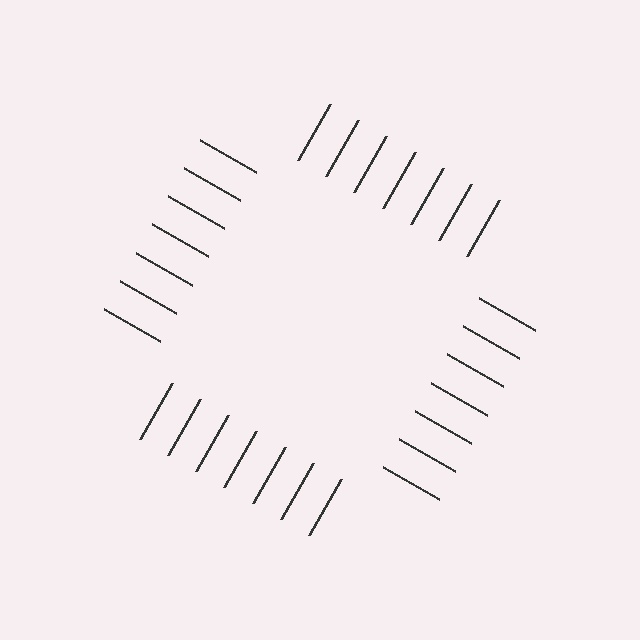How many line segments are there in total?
28 — 7 along each of the 4 edges.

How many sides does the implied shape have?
4 sides — the line-ends trace a square.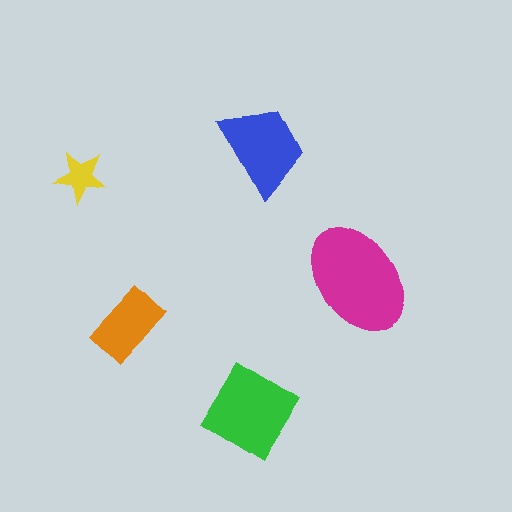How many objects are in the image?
There are 5 objects in the image.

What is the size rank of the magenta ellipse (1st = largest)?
1st.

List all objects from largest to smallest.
The magenta ellipse, the green diamond, the blue trapezoid, the orange rectangle, the yellow star.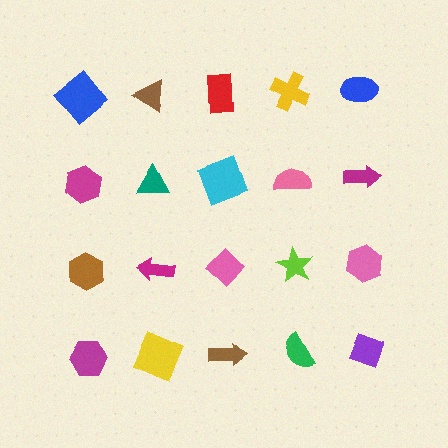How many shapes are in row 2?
5 shapes.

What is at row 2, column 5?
A magenta arrow.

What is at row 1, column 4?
A yellow cross.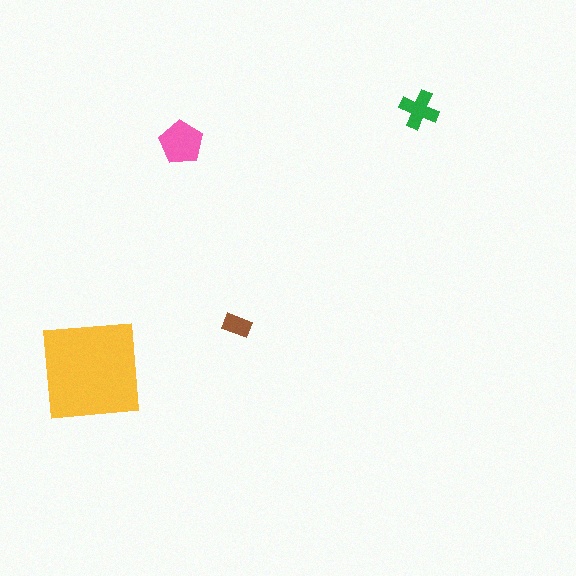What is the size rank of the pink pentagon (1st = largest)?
2nd.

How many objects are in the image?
There are 4 objects in the image.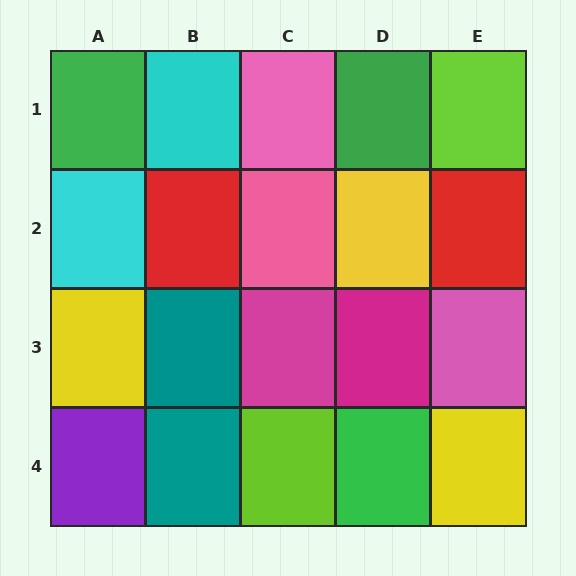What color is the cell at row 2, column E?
Red.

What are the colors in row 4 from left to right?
Purple, teal, lime, green, yellow.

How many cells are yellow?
3 cells are yellow.